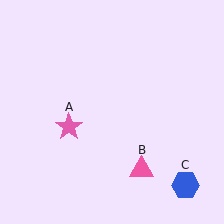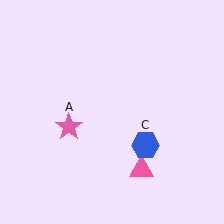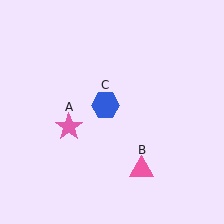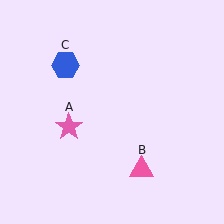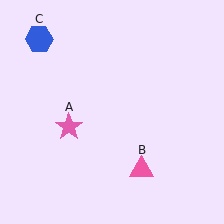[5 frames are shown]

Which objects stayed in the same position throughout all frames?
Pink star (object A) and pink triangle (object B) remained stationary.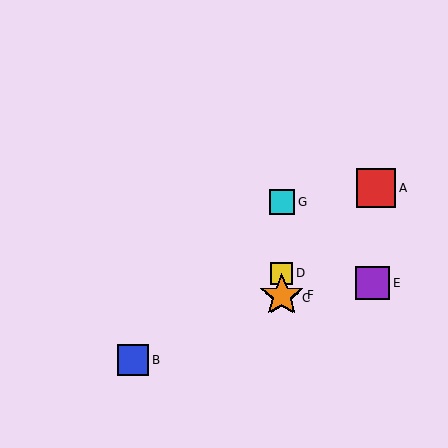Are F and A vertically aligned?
No, F is at x≈282 and A is at x≈376.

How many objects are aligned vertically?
4 objects (C, D, F, G) are aligned vertically.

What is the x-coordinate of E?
Object E is at x≈373.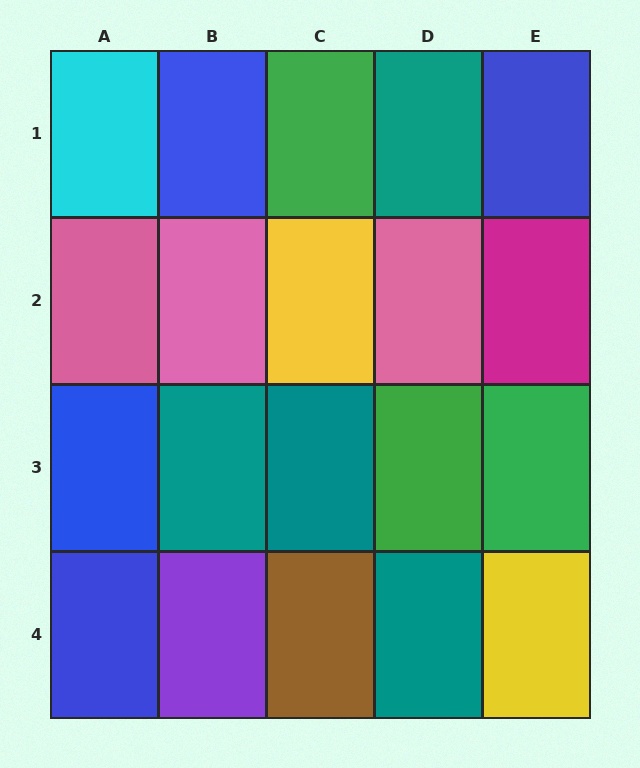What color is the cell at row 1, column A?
Cyan.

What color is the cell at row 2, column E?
Magenta.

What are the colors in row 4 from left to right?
Blue, purple, brown, teal, yellow.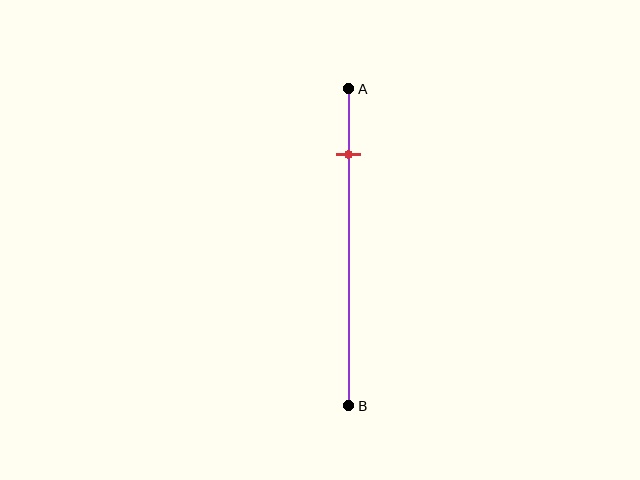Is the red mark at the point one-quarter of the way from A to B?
No, the mark is at about 20% from A, not at the 25% one-quarter point.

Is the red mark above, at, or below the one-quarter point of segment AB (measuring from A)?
The red mark is above the one-quarter point of segment AB.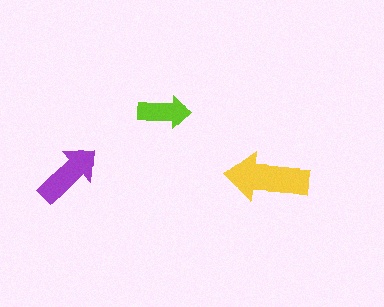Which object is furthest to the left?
The purple arrow is leftmost.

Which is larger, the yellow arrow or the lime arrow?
The yellow one.